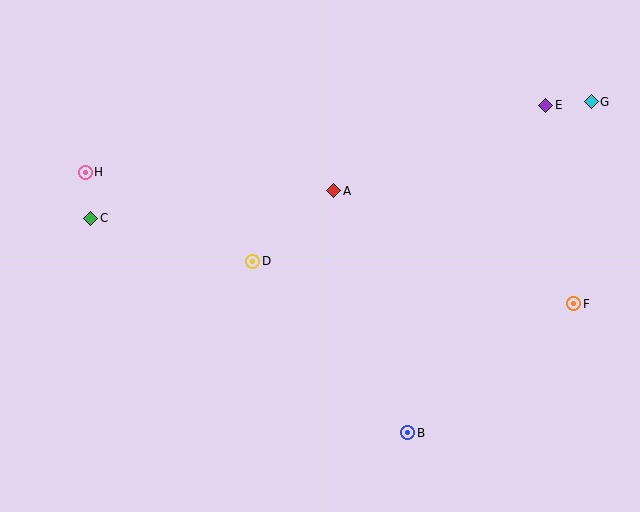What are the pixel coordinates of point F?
Point F is at (574, 304).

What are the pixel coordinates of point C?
Point C is at (91, 218).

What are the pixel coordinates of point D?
Point D is at (253, 261).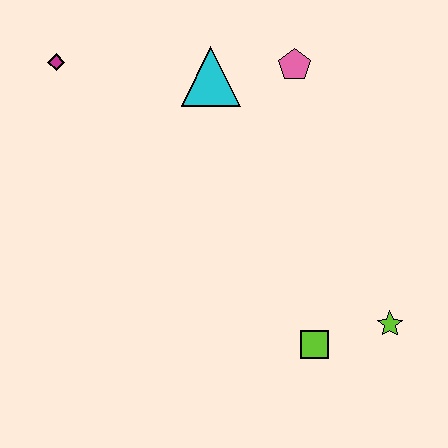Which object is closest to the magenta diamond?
The cyan triangle is closest to the magenta diamond.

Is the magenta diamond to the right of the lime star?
No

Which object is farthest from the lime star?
The magenta diamond is farthest from the lime star.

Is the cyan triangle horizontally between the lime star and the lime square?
No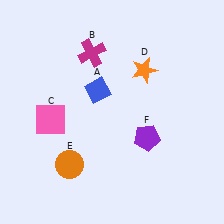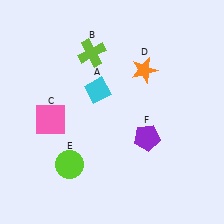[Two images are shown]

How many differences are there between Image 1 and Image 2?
There are 3 differences between the two images.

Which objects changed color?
A changed from blue to cyan. B changed from magenta to lime. E changed from orange to lime.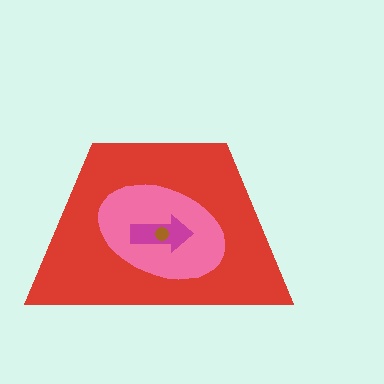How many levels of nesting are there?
4.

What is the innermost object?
The brown circle.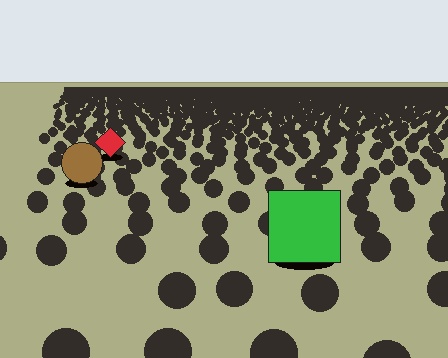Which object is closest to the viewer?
The green square is closest. The texture marks near it are larger and more spread out.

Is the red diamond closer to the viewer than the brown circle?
No. The brown circle is closer — you can tell from the texture gradient: the ground texture is coarser near it.